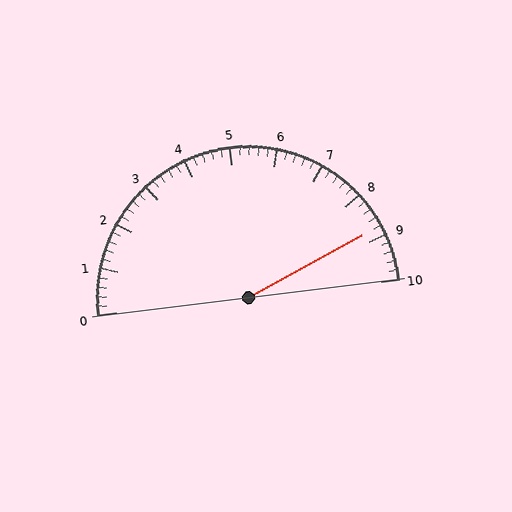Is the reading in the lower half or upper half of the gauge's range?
The reading is in the upper half of the range (0 to 10).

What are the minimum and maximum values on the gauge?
The gauge ranges from 0 to 10.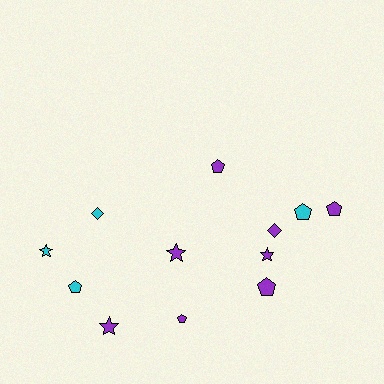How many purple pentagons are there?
There are 4 purple pentagons.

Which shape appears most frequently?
Pentagon, with 6 objects.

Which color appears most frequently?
Purple, with 8 objects.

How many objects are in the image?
There are 12 objects.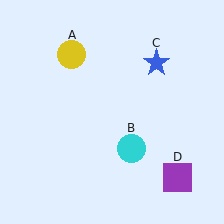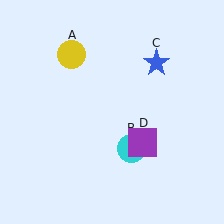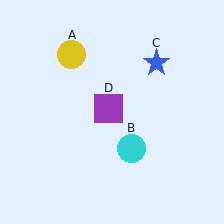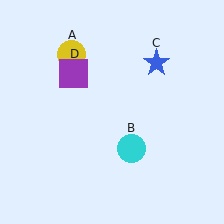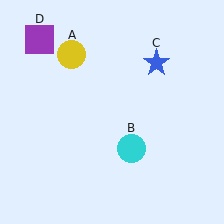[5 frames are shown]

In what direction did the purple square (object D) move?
The purple square (object D) moved up and to the left.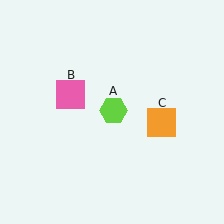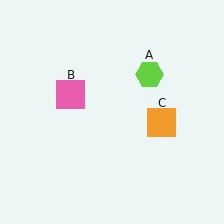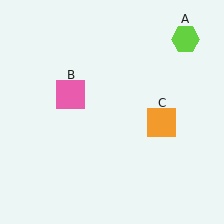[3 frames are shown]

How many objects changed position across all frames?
1 object changed position: lime hexagon (object A).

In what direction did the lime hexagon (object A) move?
The lime hexagon (object A) moved up and to the right.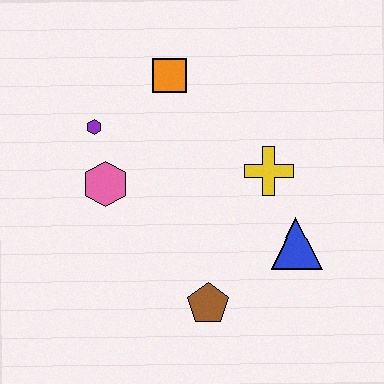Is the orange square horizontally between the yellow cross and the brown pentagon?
No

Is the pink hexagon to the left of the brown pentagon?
Yes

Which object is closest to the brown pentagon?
The blue triangle is closest to the brown pentagon.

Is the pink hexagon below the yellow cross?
Yes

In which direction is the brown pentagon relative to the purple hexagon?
The brown pentagon is below the purple hexagon.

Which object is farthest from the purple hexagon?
The blue triangle is farthest from the purple hexagon.